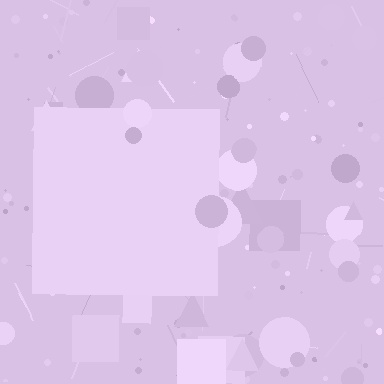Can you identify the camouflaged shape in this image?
The camouflaged shape is a square.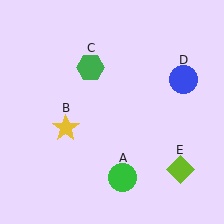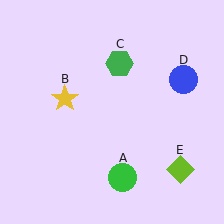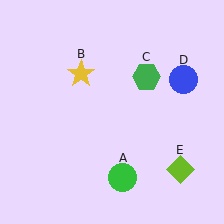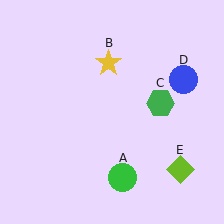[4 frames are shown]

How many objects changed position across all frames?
2 objects changed position: yellow star (object B), green hexagon (object C).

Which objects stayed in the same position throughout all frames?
Green circle (object A) and blue circle (object D) and lime diamond (object E) remained stationary.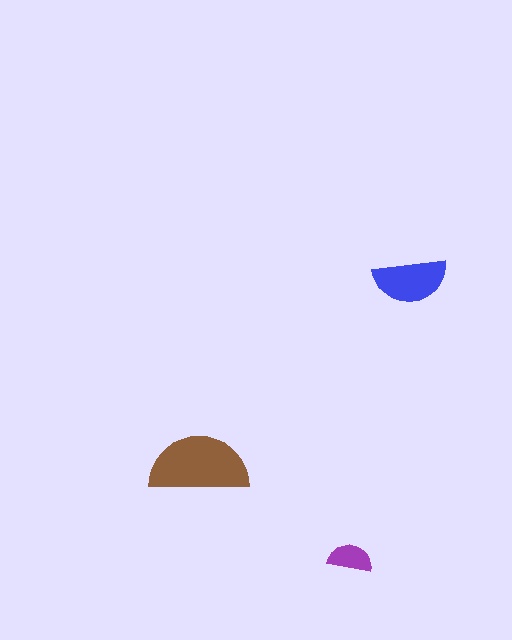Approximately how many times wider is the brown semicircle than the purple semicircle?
About 2.5 times wider.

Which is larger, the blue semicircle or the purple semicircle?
The blue one.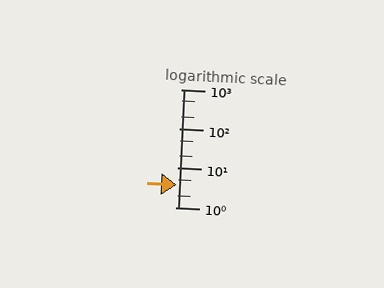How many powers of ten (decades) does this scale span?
The scale spans 3 decades, from 1 to 1000.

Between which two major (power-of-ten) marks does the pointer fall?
The pointer is between 1 and 10.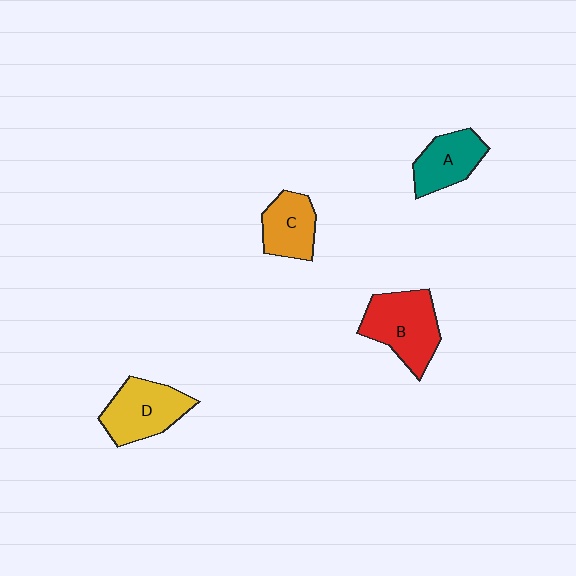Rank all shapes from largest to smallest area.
From largest to smallest: B (red), D (yellow), A (teal), C (orange).